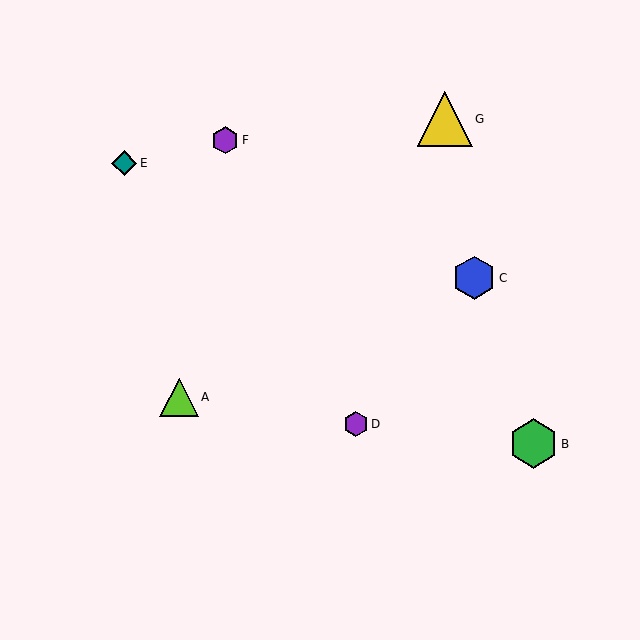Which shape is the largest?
The yellow triangle (labeled G) is the largest.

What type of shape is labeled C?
Shape C is a blue hexagon.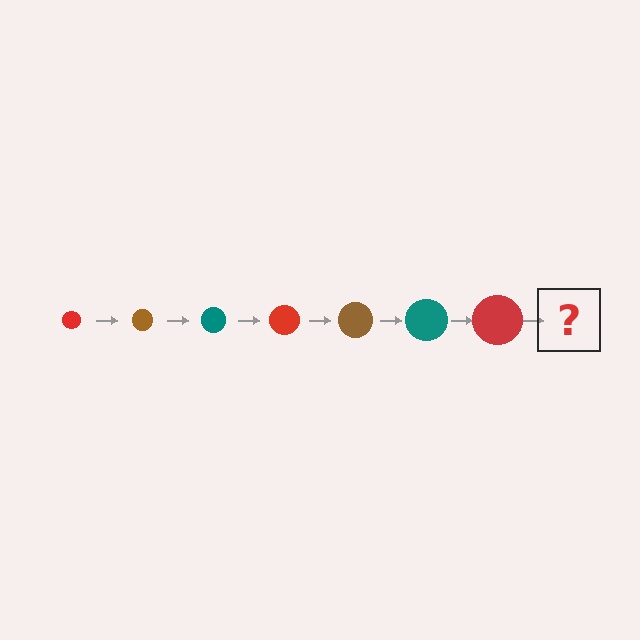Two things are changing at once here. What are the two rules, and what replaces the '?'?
The two rules are that the circle grows larger each step and the color cycles through red, brown, and teal. The '?' should be a brown circle, larger than the previous one.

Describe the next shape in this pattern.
It should be a brown circle, larger than the previous one.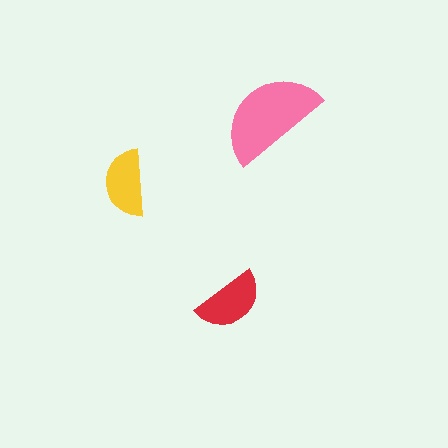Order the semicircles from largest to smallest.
the pink one, the red one, the yellow one.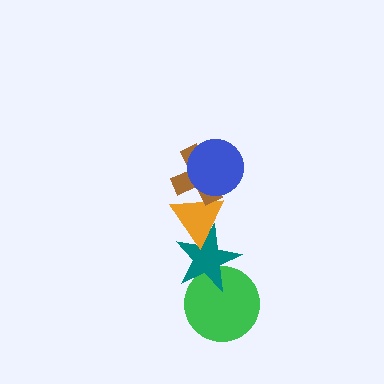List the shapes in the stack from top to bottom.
From top to bottom: the blue circle, the brown cross, the orange triangle, the teal star, the green circle.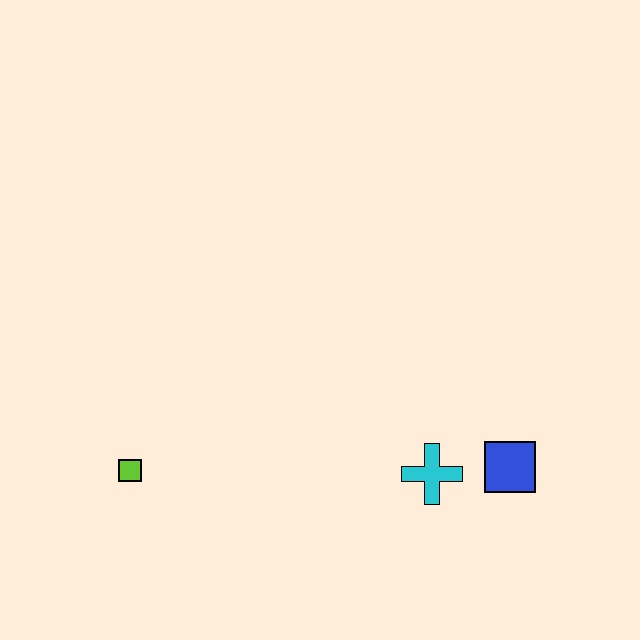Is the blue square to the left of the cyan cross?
No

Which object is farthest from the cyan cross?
The lime square is farthest from the cyan cross.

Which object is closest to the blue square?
The cyan cross is closest to the blue square.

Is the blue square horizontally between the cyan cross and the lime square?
No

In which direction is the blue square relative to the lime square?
The blue square is to the right of the lime square.